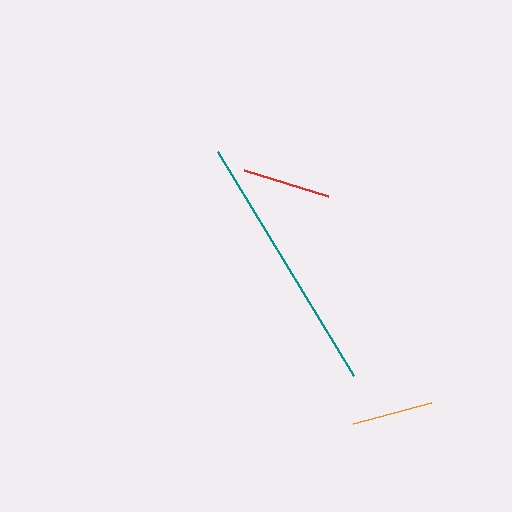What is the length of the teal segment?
The teal segment is approximately 262 pixels long.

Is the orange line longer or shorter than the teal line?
The teal line is longer than the orange line.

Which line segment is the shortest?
The orange line is the shortest at approximately 81 pixels.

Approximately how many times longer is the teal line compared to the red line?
The teal line is approximately 3.0 times the length of the red line.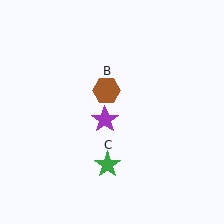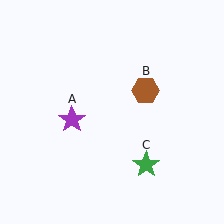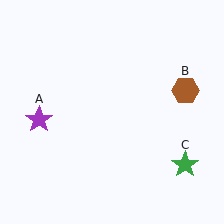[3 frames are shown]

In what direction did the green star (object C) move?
The green star (object C) moved right.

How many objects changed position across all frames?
3 objects changed position: purple star (object A), brown hexagon (object B), green star (object C).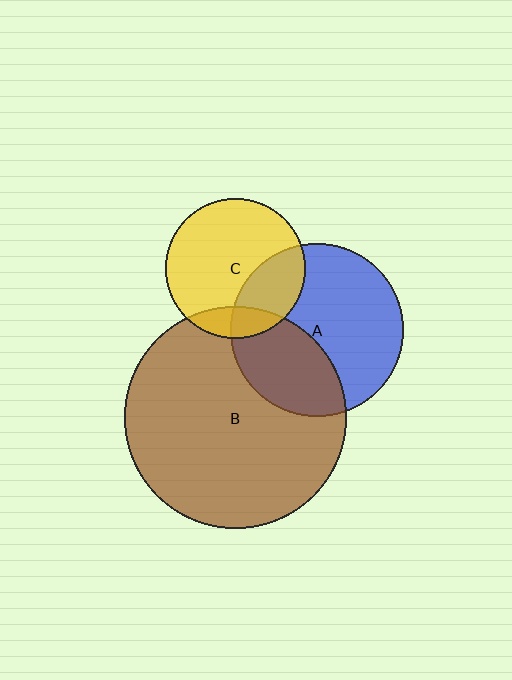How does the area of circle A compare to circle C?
Approximately 1.5 times.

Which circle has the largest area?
Circle B (brown).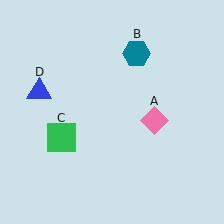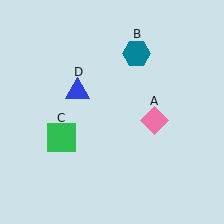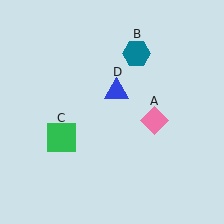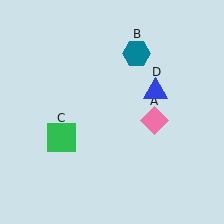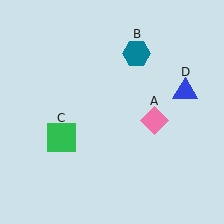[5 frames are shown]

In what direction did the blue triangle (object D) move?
The blue triangle (object D) moved right.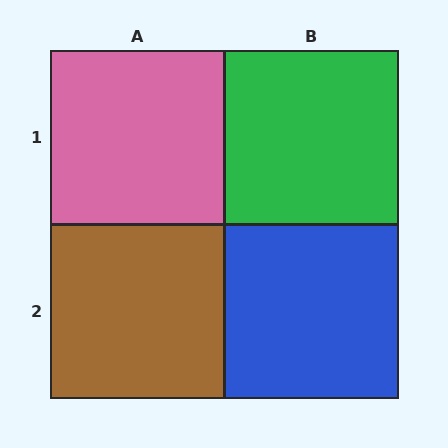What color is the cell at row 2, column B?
Blue.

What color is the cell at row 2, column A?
Brown.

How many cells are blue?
1 cell is blue.